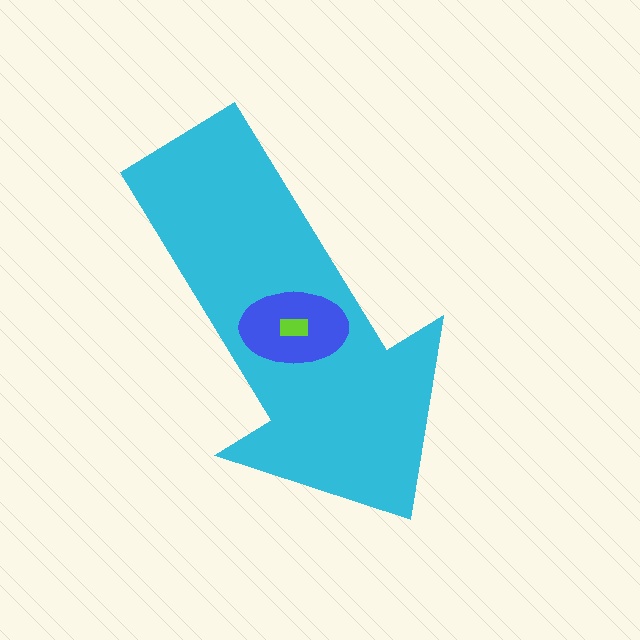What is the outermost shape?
The cyan arrow.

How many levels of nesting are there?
3.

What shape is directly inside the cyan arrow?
The blue ellipse.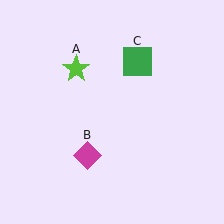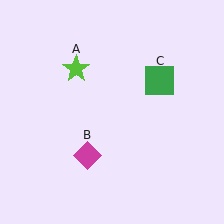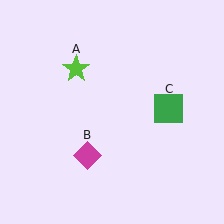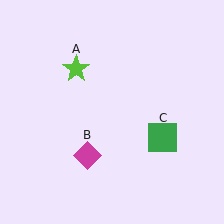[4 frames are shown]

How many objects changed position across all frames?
1 object changed position: green square (object C).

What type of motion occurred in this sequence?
The green square (object C) rotated clockwise around the center of the scene.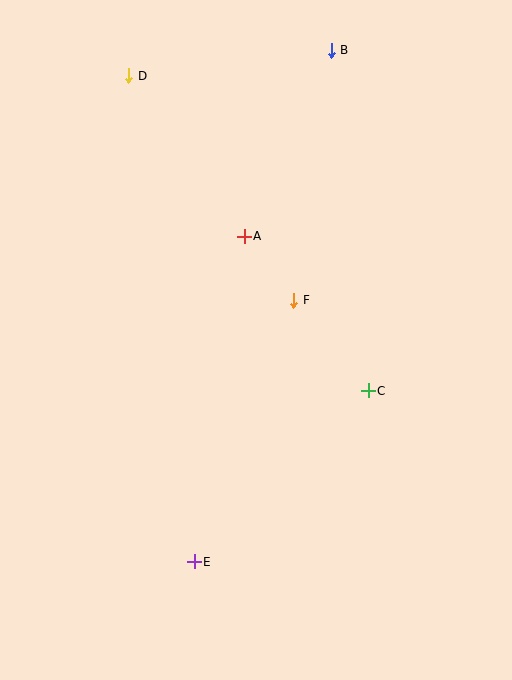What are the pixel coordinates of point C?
Point C is at (368, 391).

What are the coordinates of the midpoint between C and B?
The midpoint between C and B is at (350, 220).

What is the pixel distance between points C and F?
The distance between C and F is 117 pixels.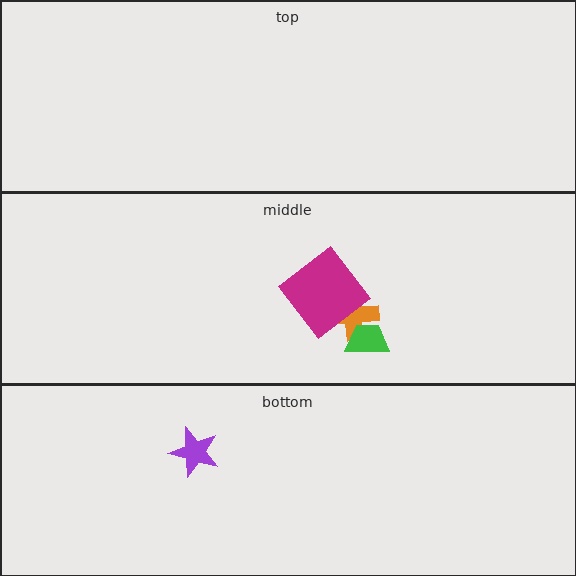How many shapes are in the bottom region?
1.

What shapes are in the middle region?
The orange cross, the magenta diamond, the green trapezoid.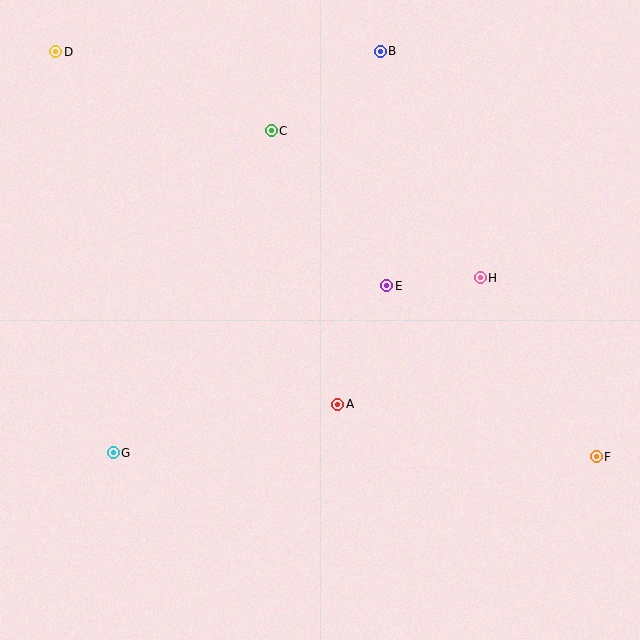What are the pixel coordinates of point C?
Point C is at (271, 131).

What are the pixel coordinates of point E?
Point E is at (387, 286).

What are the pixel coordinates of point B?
Point B is at (380, 51).